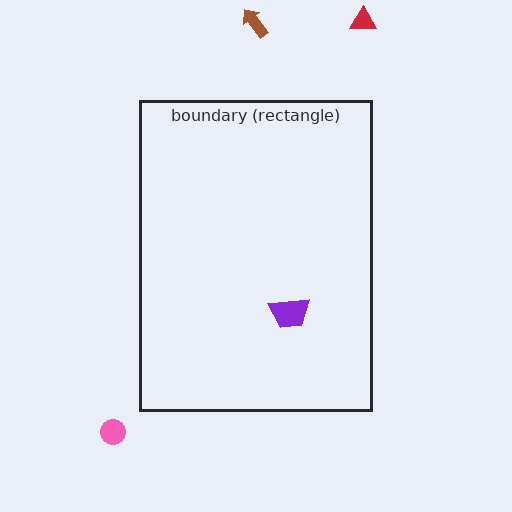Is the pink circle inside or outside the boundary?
Outside.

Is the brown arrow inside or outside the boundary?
Outside.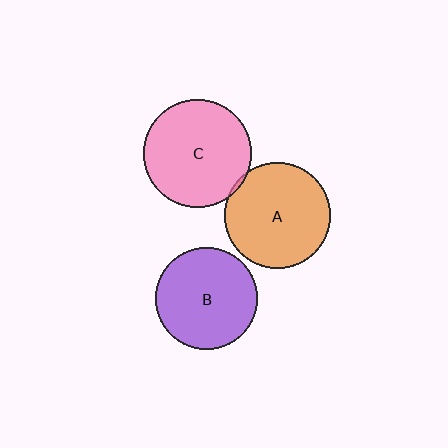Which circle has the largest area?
Circle C (pink).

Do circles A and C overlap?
Yes.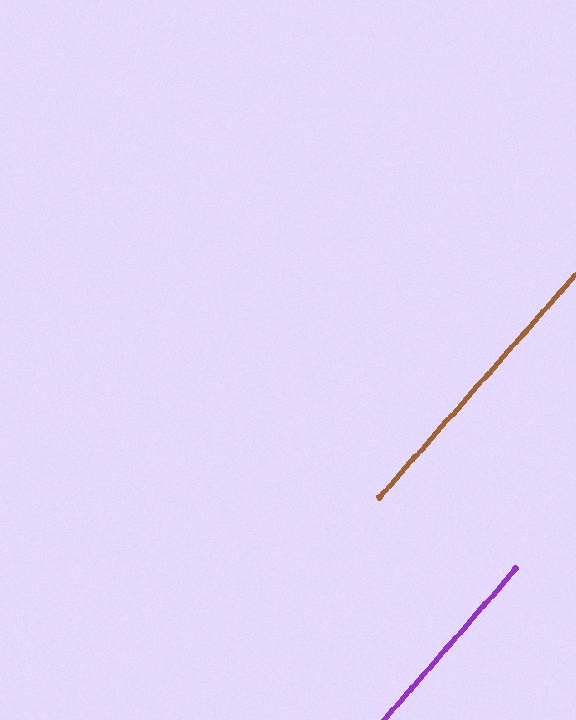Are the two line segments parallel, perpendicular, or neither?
Parallel — their directions differ by only 0.4°.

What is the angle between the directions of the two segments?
Approximately 0 degrees.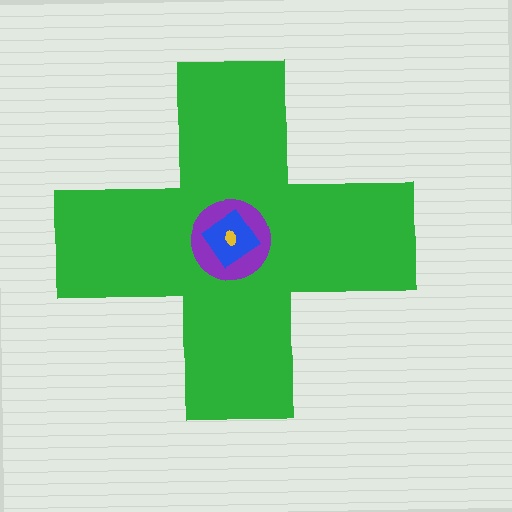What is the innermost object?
The yellow ellipse.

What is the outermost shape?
The green cross.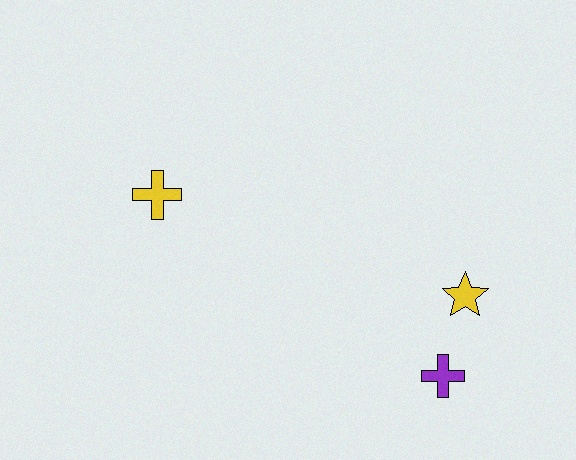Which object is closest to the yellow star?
The purple cross is closest to the yellow star.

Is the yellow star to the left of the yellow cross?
No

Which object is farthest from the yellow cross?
The purple cross is farthest from the yellow cross.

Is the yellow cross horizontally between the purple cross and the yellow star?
No